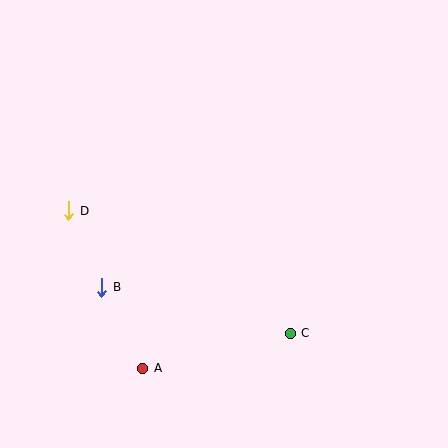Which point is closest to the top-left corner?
Point D is closest to the top-left corner.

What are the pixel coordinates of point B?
Point B is at (102, 287).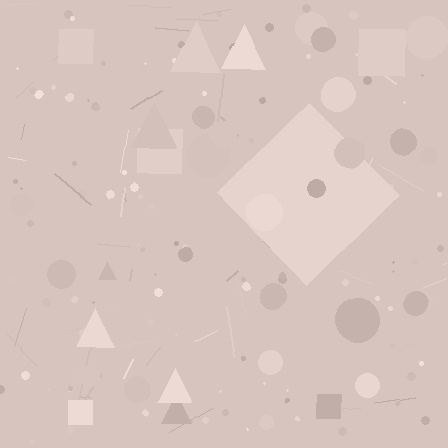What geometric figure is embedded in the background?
A diamond is embedded in the background.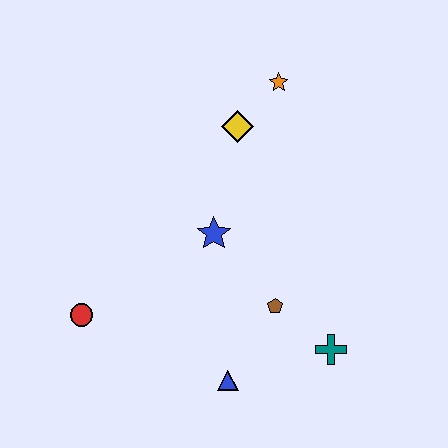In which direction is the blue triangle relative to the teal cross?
The blue triangle is to the left of the teal cross.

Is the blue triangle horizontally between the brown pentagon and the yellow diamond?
No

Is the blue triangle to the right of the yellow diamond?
No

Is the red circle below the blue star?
Yes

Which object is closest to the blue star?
The brown pentagon is closest to the blue star.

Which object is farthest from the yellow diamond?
The blue triangle is farthest from the yellow diamond.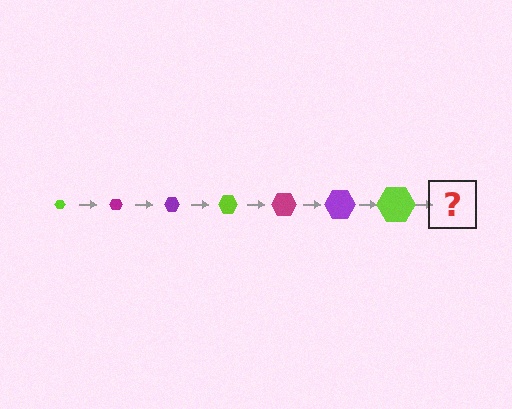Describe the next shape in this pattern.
It should be a magenta hexagon, larger than the previous one.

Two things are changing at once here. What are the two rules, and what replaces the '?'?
The two rules are that the hexagon grows larger each step and the color cycles through lime, magenta, and purple. The '?' should be a magenta hexagon, larger than the previous one.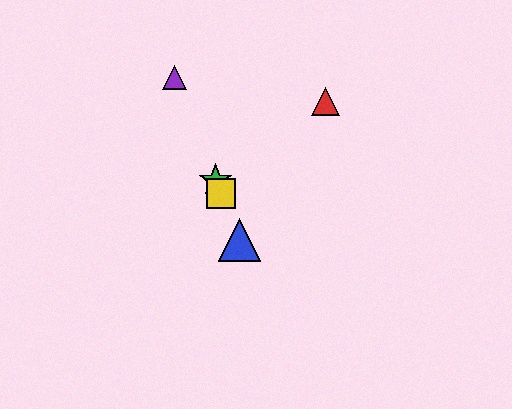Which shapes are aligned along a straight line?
The blue triangle, the green star, the yellow square, the purple triangle are aligned along a straight line.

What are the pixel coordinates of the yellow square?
The yellow square is at (221, 193).